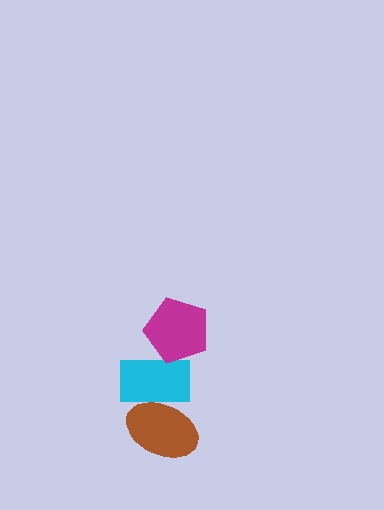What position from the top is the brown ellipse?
The brown ellipse is 3rd from the top.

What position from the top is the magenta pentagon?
The magenta pentagon is 1st from the top.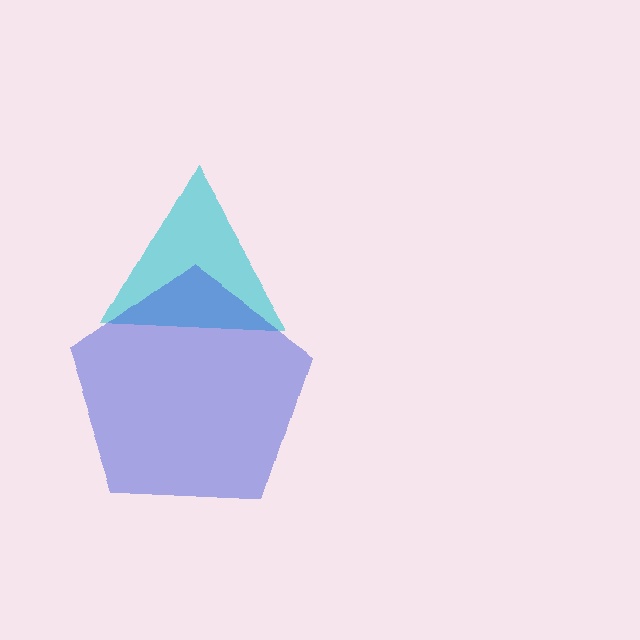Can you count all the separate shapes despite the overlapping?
Yes, there are 2 separate shapes.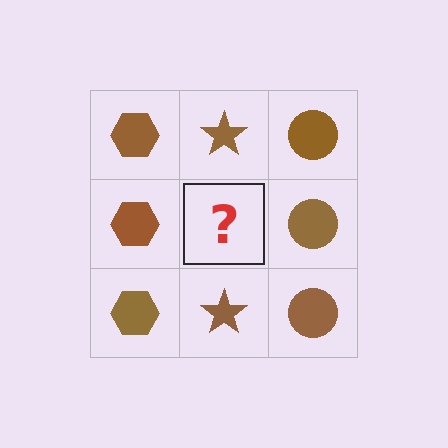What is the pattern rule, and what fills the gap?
The rule is that each column has a consistent shape. The gap should be filled with a brown star.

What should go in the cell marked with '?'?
The missing cell should contain a brown star.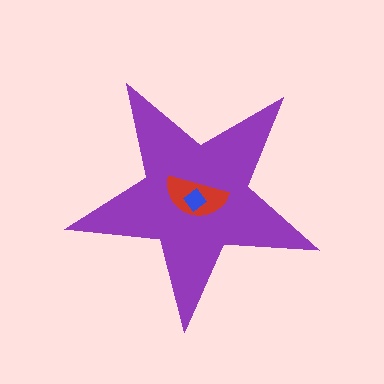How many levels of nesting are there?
3.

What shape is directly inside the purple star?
The red semicircle.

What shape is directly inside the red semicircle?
The blue diamond.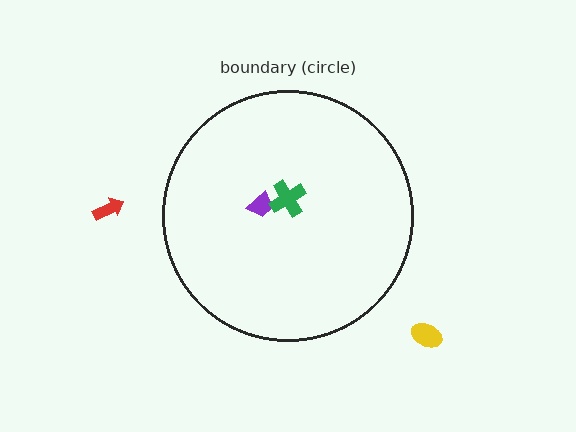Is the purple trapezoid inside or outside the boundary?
Inside.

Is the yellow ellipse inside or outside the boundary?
Outside.